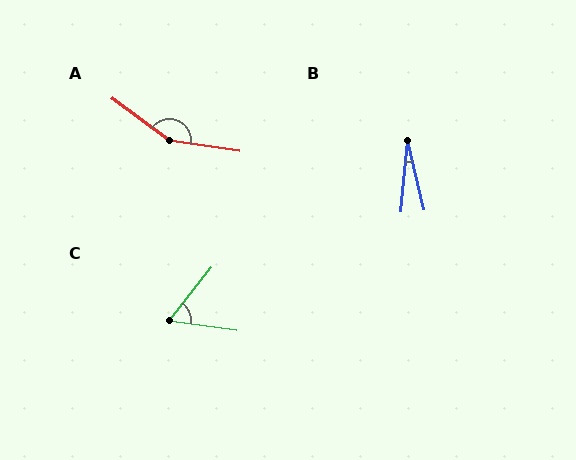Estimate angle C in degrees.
Approximately 60 degrees.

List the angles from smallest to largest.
B (19°), C (60°), A (152°).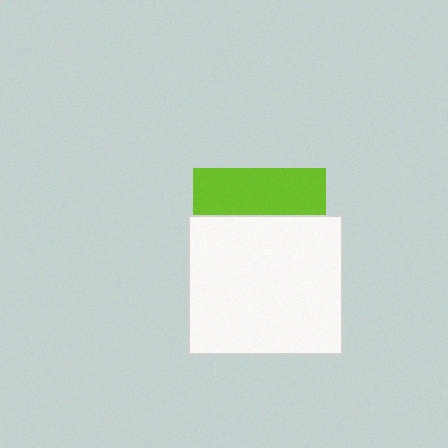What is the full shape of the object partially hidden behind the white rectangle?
The partially hidden object is a lime square.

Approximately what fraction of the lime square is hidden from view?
Roughly 64% of the lime square is hidden behind the white rectangle.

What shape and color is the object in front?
The object in front is a white rectangle.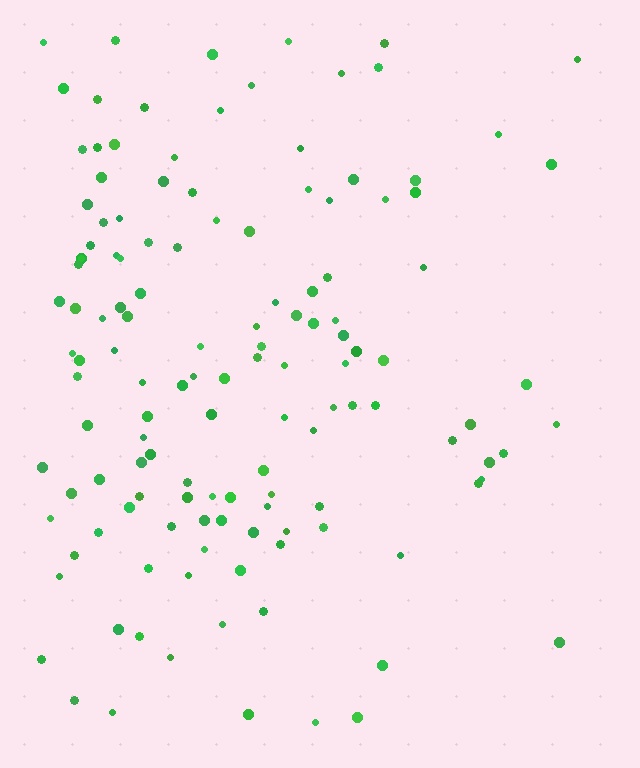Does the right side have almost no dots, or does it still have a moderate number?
Still a moderate number, just noticeably fewer than the left.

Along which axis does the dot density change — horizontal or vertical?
Horizontal.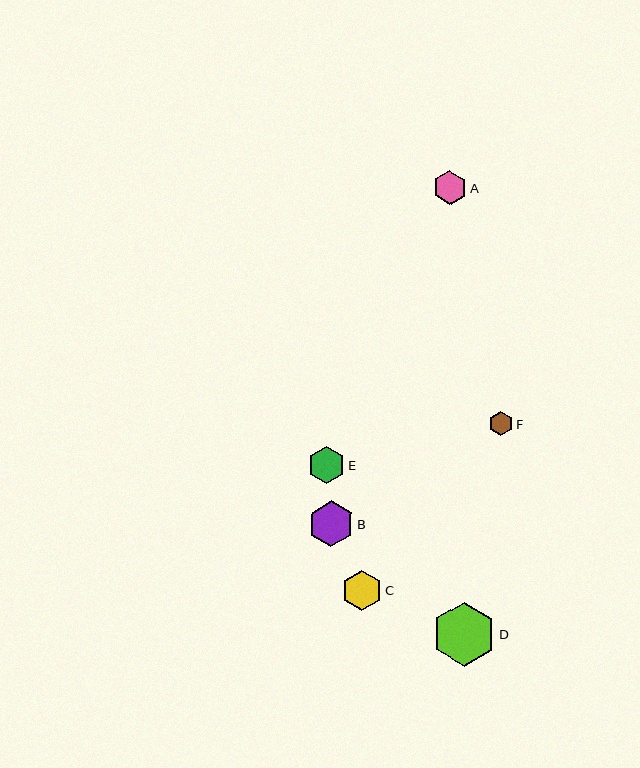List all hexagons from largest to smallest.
From largest to smallest: D, B, C, E, A, F.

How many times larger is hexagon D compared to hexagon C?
Hexagon D is approximately 1.6 times the size of hexagon C.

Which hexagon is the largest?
Hexagon D is the largest with a size of approximately 64 pixels.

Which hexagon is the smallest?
Hexagon F is the smallest with a size of approximately 24 pixels.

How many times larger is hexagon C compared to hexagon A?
Hexagon C is approximately 1.2 times the size of hexagon A.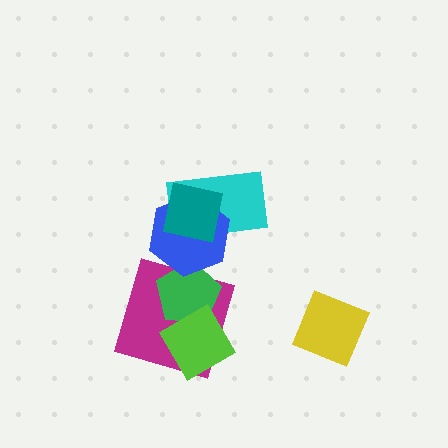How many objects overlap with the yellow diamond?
0 objects overlap with the yellow diamond.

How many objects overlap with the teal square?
2 objects overlap with the teal square.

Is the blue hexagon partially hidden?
Yes, it is partially covered by another shape.